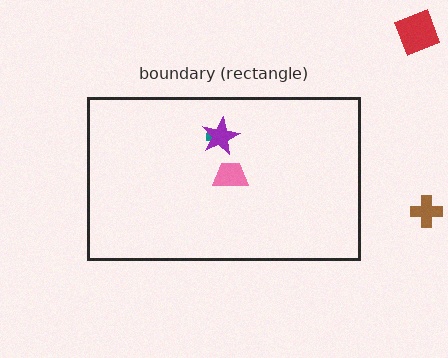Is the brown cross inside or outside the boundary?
Outside.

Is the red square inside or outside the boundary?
Outside.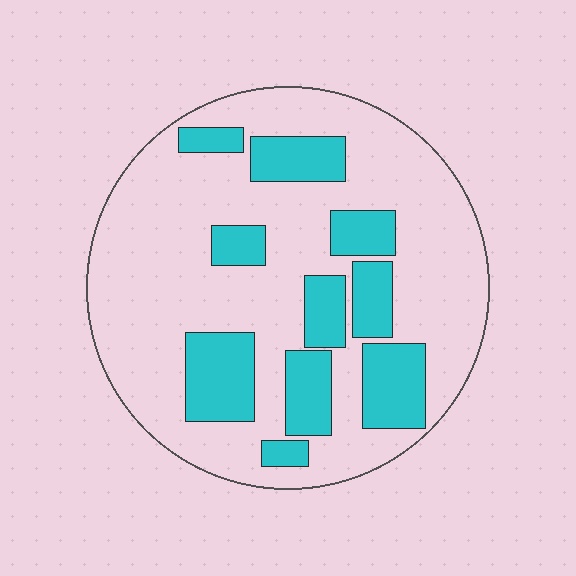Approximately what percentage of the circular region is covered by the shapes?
Approximately 25%.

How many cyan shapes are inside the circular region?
10.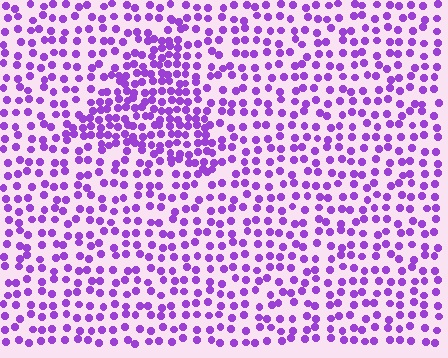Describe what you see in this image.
The image contains small purple elements arranged at two different densities. A triangle-shaped region is visible where the elements are more densely packed than the surrounding area.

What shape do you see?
I see a triangle.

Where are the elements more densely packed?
The elements are more densely packed inside the triangle boundary.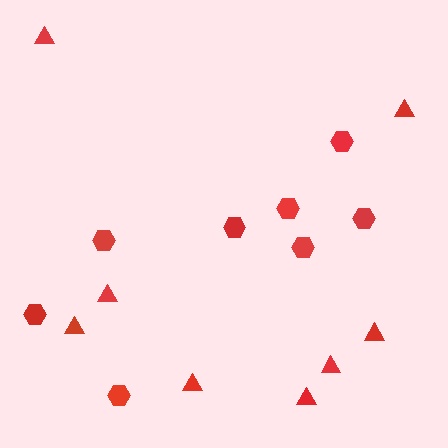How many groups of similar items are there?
There are 2 groups: one group of hexagons (8) and one group of triangles (8).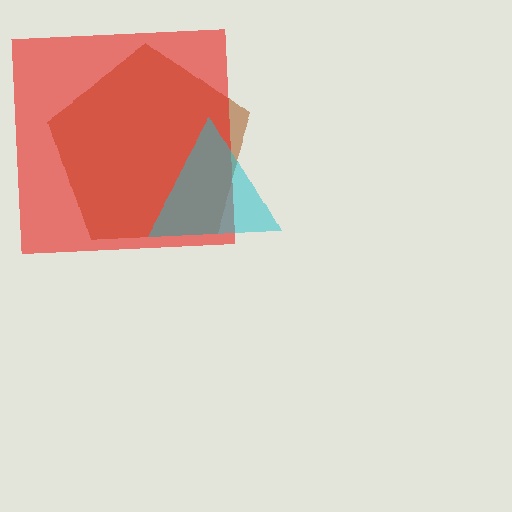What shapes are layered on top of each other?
The layered shapes are: a brown pentagon, a red square, a cyan triangle.